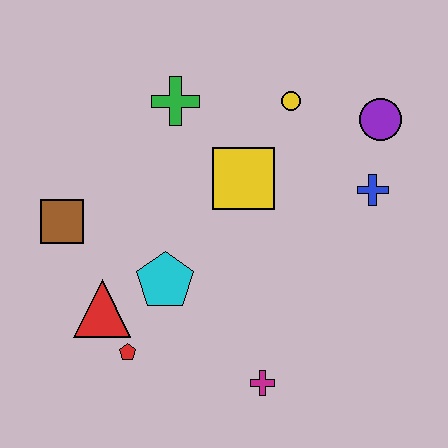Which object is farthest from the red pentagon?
The purple circle is farthest from the red pentagon.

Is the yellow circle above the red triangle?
Yes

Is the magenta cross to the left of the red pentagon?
No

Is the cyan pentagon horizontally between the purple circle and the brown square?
Yes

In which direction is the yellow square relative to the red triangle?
The yellow square is to the right of the red triangle.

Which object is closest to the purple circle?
The blue cross is closest to the purple circle.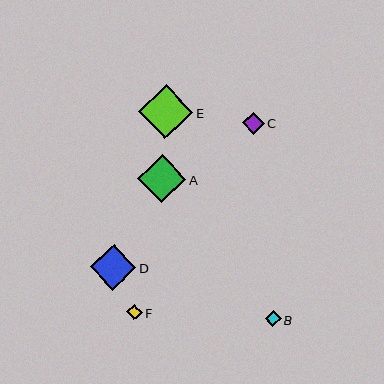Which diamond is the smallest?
Diamond F is the smallest with a size of approximately 16 pixels.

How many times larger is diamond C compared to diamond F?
Diamond C is approximately 1.4 times the size of diamond F.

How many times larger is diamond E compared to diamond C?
Diamond E is approximately 2.5 times the size of diamond C.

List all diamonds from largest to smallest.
From largest to smallest: E, A, D, C, B, F.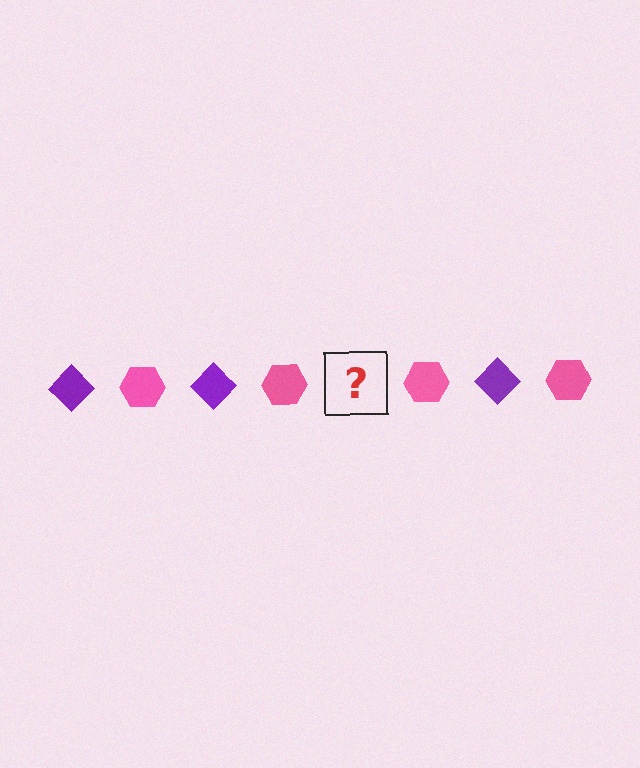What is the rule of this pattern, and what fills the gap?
The rule is that the pattern alternates between purple diamond and pink hexagon. The gap should be filled with a purple diamond.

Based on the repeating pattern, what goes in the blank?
The blank should be a purple diamond.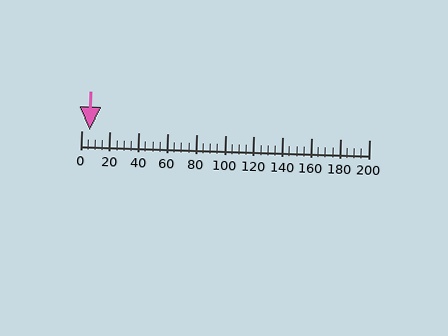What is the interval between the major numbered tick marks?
The major tick marks are spaced 20 units apart.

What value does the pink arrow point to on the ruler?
The pink arrow points to approximately 6.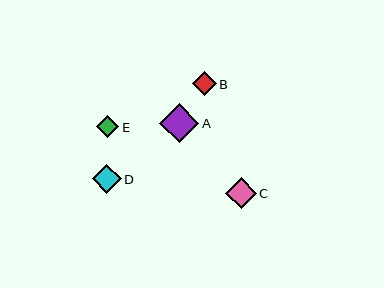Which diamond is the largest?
Diamond A is the largest with a size of approximately 39 pixels.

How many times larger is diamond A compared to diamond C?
Diamond A is approximately 1.3 times the size of diamond C.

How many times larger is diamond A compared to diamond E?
Diamond A is approximately 1.8 times the size of diamond E.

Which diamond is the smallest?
Diamond E is the smallest with a size of approximately 22 pixels.